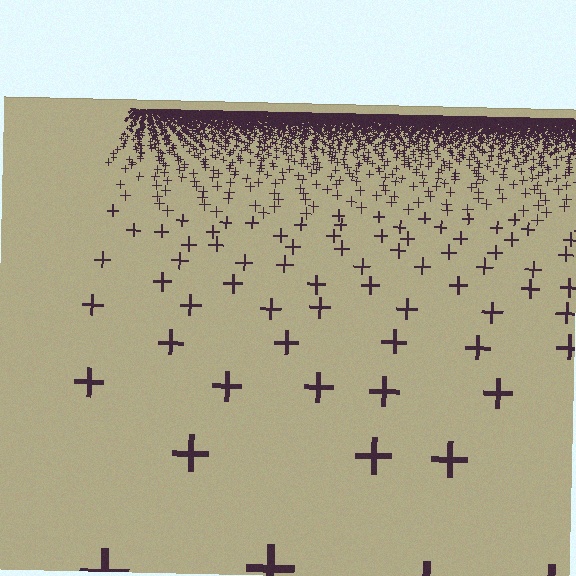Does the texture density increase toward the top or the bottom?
Density increases toward the top.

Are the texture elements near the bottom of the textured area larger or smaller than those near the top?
Larger. Near the bottom, elements are closer to the viewer and appear at a bigger on-screen size.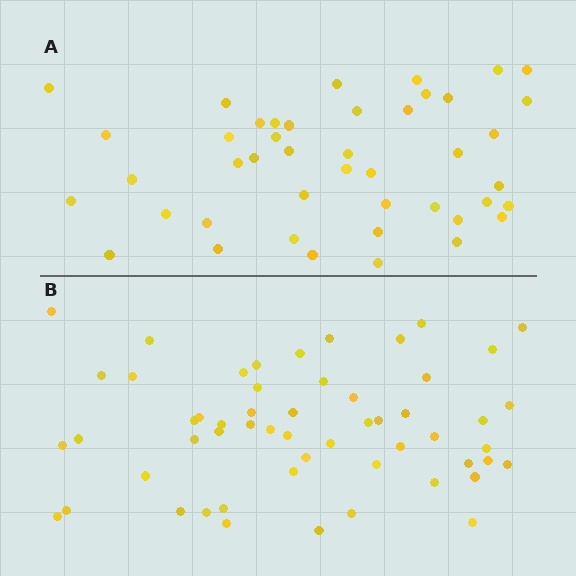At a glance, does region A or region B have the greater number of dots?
Region B (the bottom region) has more dots.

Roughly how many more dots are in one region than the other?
Region B has roughly 12 or so more dots than region A.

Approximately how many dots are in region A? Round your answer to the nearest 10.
About 40 dots. (The exact count is 44, which rounds to 40.)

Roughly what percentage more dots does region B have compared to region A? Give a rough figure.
About 25% more.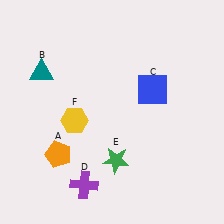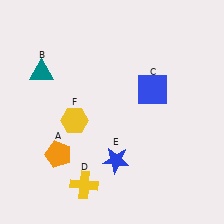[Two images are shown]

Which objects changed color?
D changed from purple to yellow. E changed from green to blue.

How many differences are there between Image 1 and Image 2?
There are 2 differences between the two images.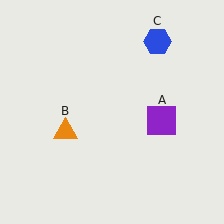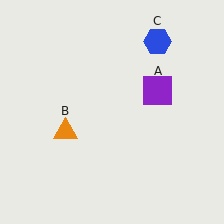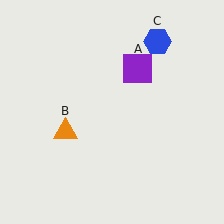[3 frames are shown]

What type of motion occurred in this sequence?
The purple square (object A) rotated counterclockwise around the center of the scene.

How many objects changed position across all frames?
1 object changed position: purple square (object A).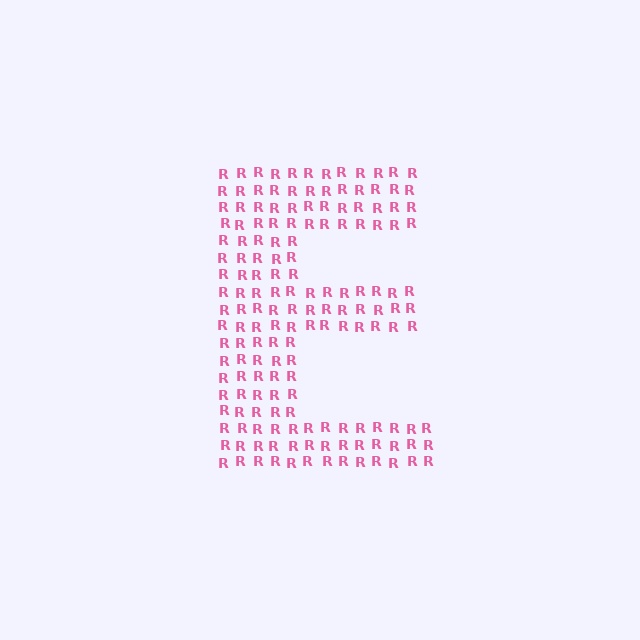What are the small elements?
The small elements are letter R's.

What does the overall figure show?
The overall figure shows the letter E.